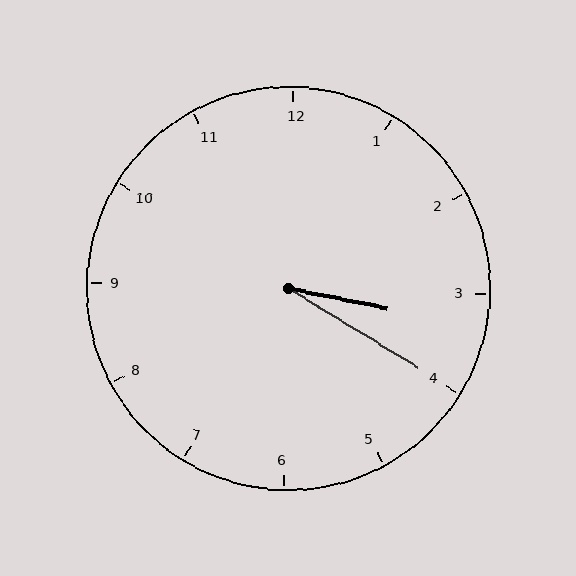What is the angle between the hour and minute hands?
Approximately 20 degrees.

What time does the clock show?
3:20.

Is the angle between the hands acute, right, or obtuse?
It is acute.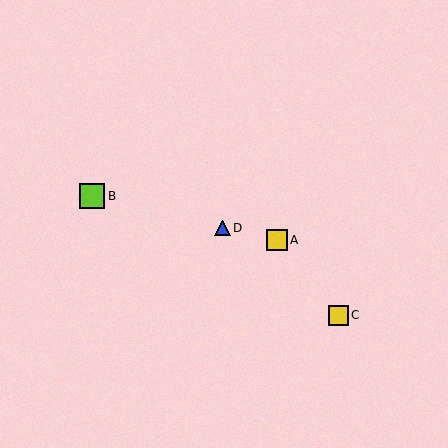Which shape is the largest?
The lime square (labeled B) is the largest.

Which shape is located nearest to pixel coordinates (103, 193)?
The lime square (labeled B) at (92, 196) is nearest to that location.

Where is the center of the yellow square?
The center of the yellow square is at (277, 240).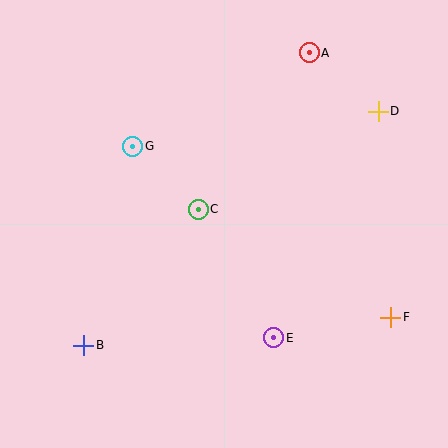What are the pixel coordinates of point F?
Point F is at (391, 317).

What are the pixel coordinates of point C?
Point C is at (198, 209).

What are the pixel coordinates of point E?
Point E is at (274, 338).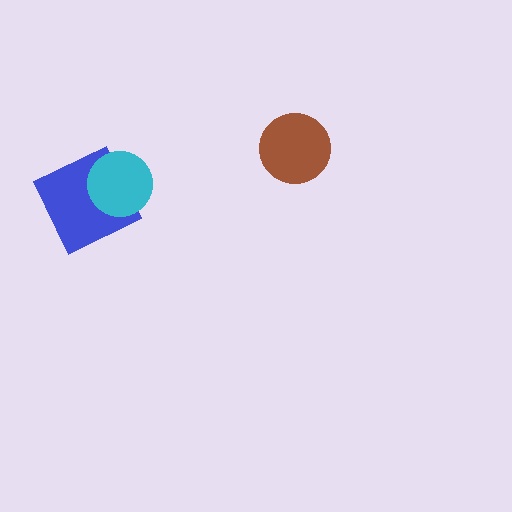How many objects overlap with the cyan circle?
1 object overlaps with the cyan circle.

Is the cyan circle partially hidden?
No, no other shape covers it.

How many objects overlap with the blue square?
1 object overlaps with the blue square.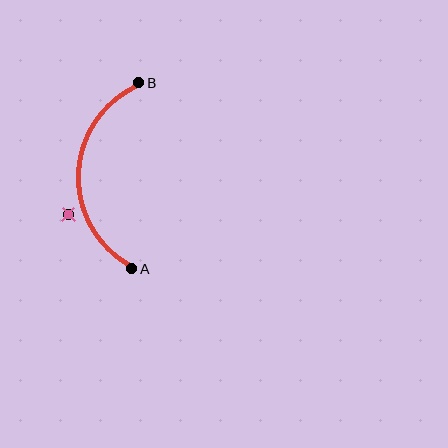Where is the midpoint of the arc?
The arc midpoint is the point on the curve farthest from the straight line joining A and B. It sits to the left of that line.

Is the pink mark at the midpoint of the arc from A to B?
No — the pink mark does not lie on the arc at all. It sits slightly outside the curve.